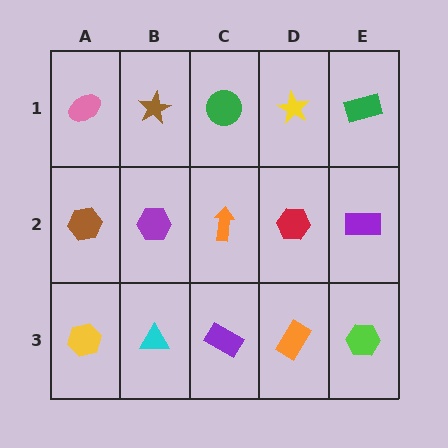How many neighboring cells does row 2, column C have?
4.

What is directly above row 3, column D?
A red hexagon.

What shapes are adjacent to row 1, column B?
A purple hexagon (row 2, column B), a pink ellipse (row 1, column A), a green circle (row 1, column C).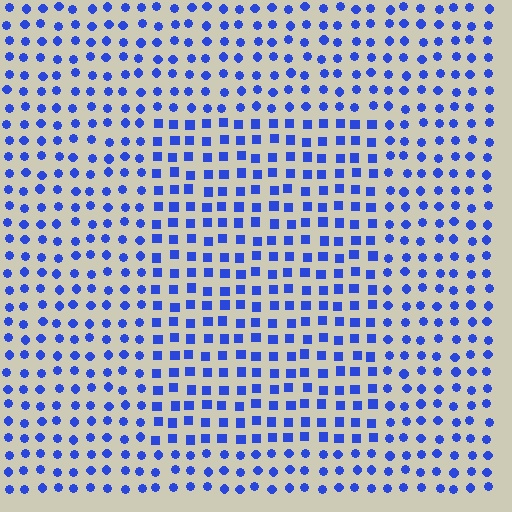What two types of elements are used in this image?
The image uses squares inside the rectangle region and circles outside it.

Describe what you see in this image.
The image is filled with small blue elements arranged in a uniform grid. A rectangle-shaped region contains squares, while the surrounding area contains circles. The boundary is defined purely by the change in element shape.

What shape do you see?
I see a rectangle.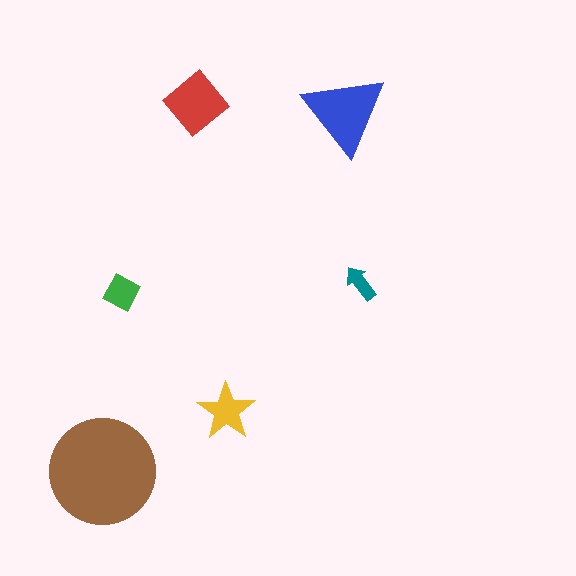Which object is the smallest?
The teal arrow.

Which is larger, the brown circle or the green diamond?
The brown circle.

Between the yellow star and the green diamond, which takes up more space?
The yellow star.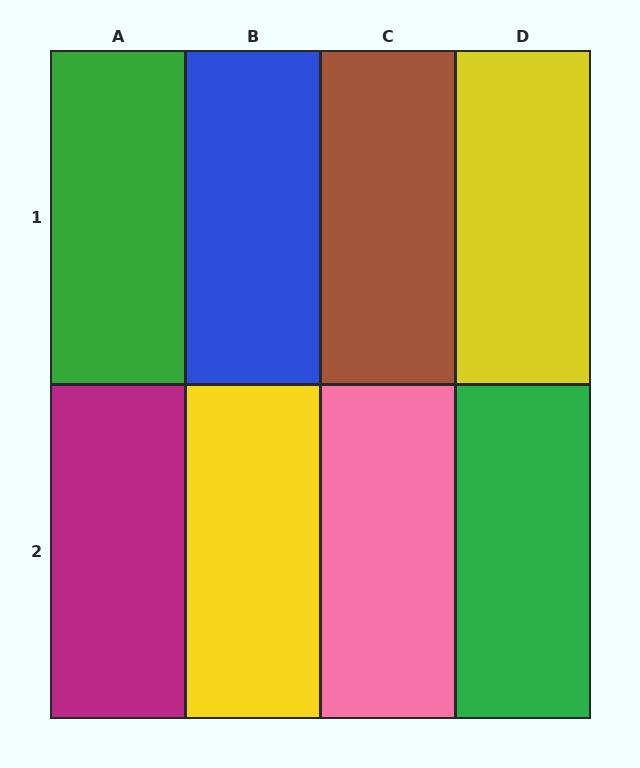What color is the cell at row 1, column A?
Green.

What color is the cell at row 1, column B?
Blue.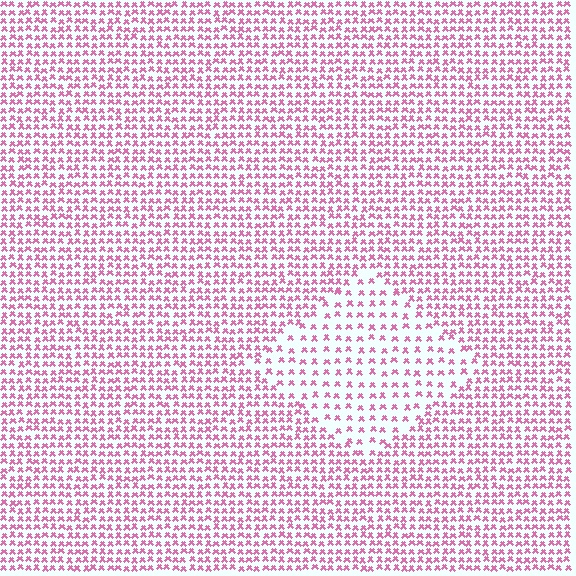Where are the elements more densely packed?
The elements are more densely packed outside the diamond boundary.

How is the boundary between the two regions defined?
The boundary is defined by a change in element density (approximately 2.0x ratio). All elements are the same color, size, and shape.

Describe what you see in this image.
The image contains small pink elements arranged at two different densities. A diamond-shaped region is visible where the elements are less densely packed than the surrounding area.